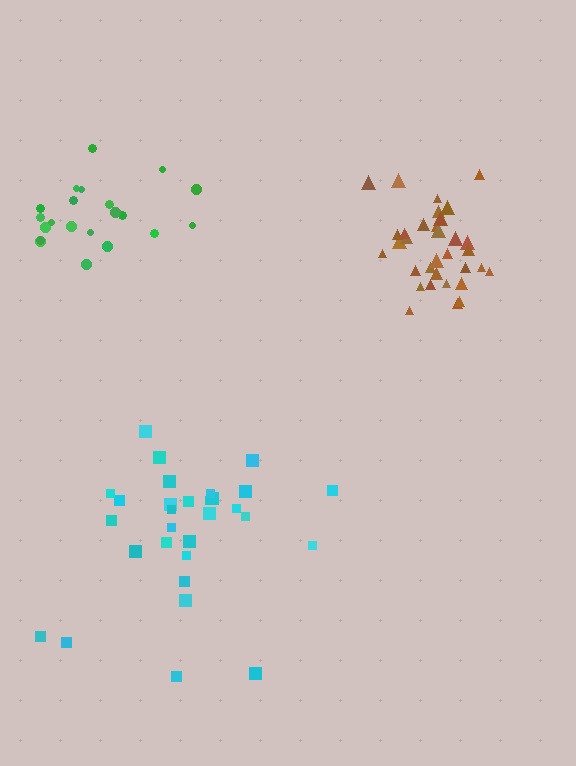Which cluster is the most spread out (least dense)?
Cyan.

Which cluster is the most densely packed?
Brown.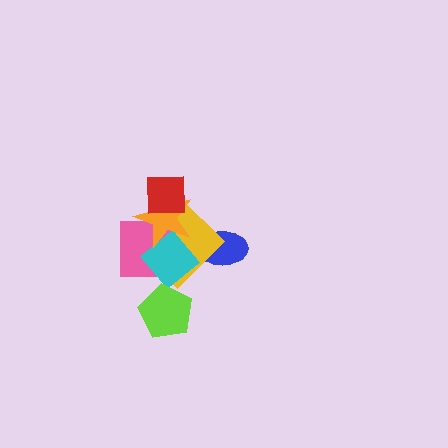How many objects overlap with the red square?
2 objects overlap with the red square.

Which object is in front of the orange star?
The red square is in front of the orange star.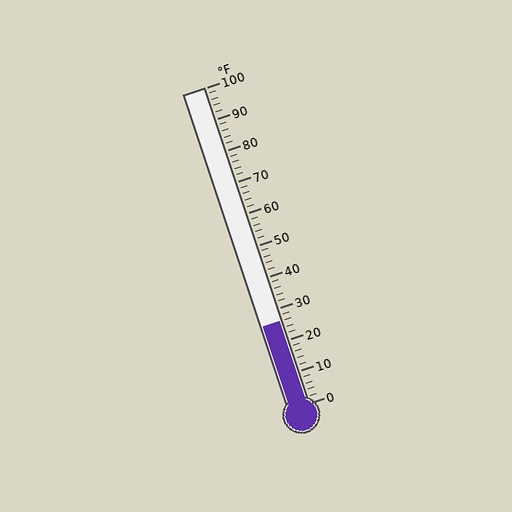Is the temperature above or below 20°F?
The temperature is above 20°F.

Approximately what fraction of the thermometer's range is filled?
The thermometer is filled to approximately 25% of its range.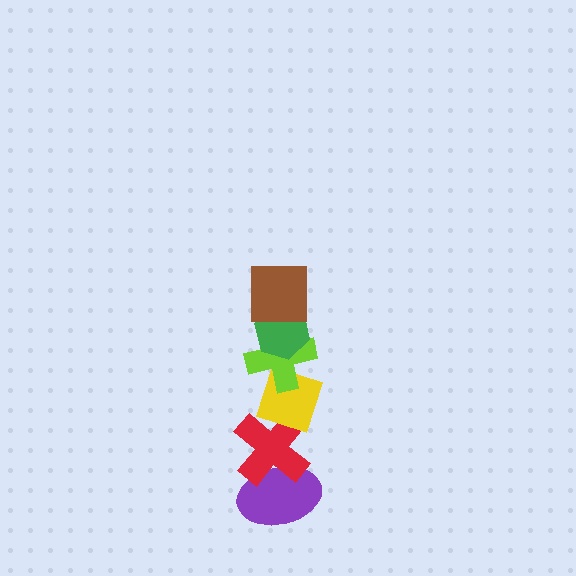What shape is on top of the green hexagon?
The brown square is on top of the green hexagon.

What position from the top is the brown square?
The brown square is 1st from the top.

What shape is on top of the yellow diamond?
The lime cross is on top of the yellow diamond.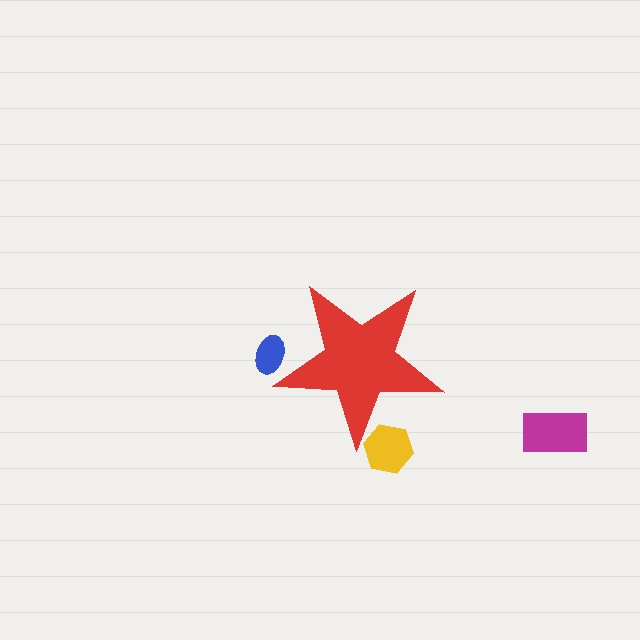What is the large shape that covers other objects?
A red star.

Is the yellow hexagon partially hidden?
Yes, the yellow hexagon is partially hidden behind the red star.